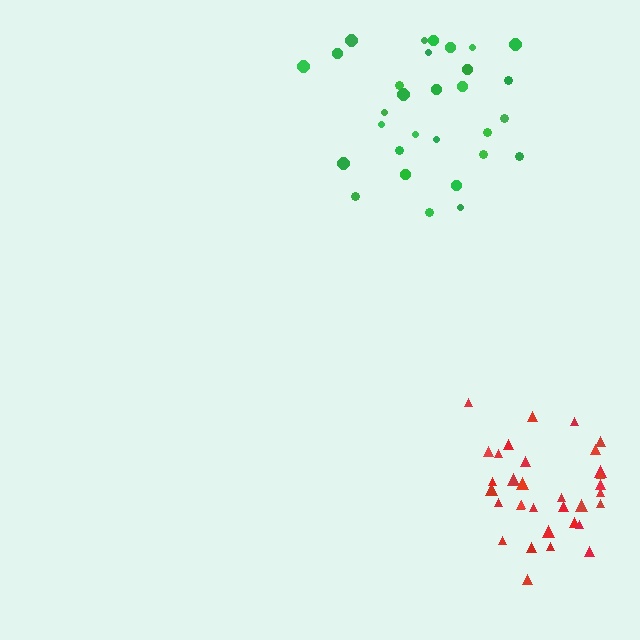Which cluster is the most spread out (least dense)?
Green.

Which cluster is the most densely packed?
Red.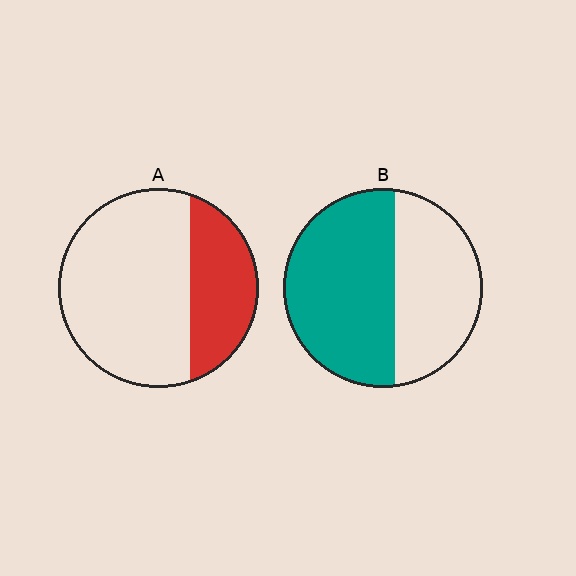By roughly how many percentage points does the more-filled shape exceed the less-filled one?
By roughly 25 percentage points (B over A).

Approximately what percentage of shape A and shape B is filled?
A is approximately 30% and B is approximately 60%.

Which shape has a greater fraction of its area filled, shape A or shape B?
Shape B.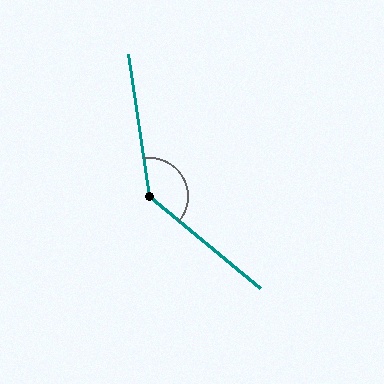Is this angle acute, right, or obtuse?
It is obtuse.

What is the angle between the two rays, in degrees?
Approximately 138 degrees.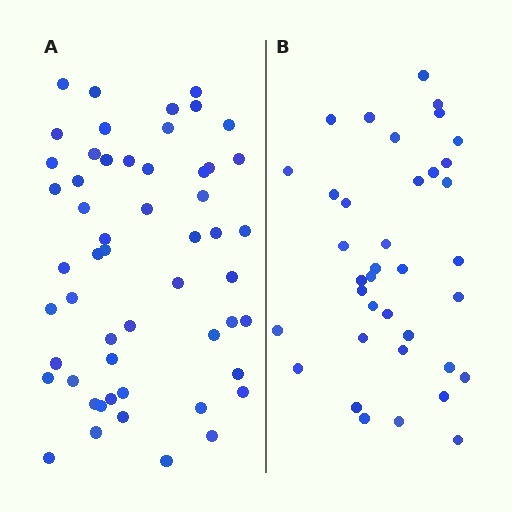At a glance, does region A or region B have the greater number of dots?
Region A (the left region) has more dots.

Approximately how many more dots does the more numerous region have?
Region A has approximately 15 more dots than region B.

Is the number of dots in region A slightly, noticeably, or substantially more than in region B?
Region A has substantially more. The ratio is roughly 1.5 to 1.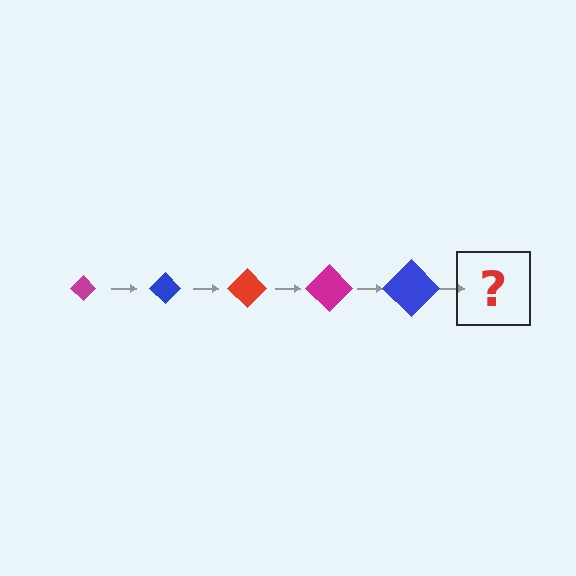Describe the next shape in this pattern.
It should be a red diamond, larger than the previous one.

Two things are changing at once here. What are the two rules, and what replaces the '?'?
The two rules are that the diamond grows larger each step and the color cycles through magenta, blue, and red. The '?' should be a red diamond, larger than the previous one.